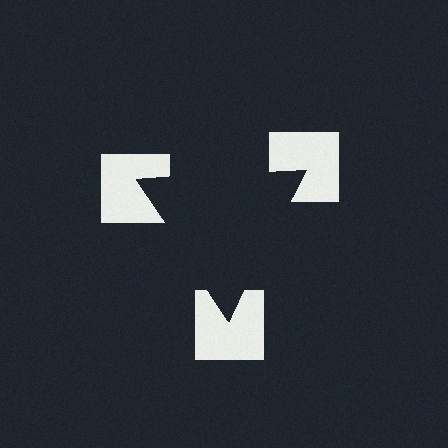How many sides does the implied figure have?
3 sides.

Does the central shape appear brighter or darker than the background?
It typically appears slightly darker than the background, even though no actual brightness change is drawn.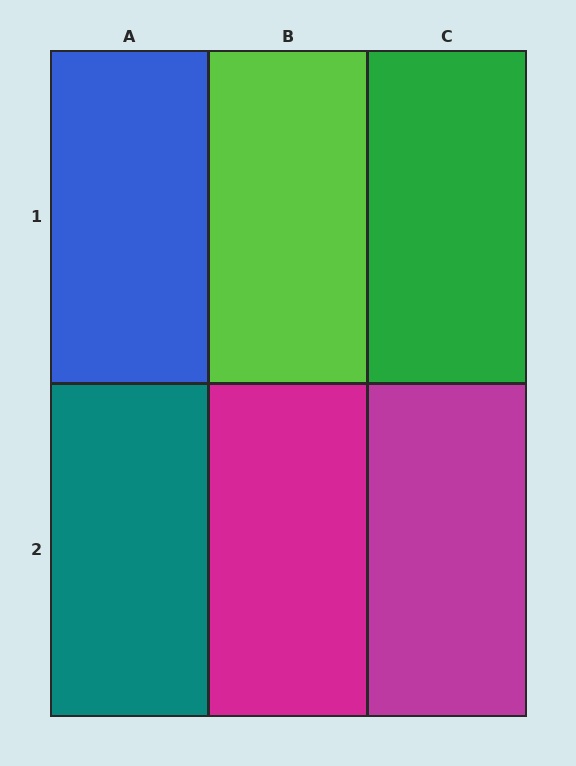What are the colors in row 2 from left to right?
Teal, magenta, magenta.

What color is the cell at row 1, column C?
Green.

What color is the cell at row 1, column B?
Lime.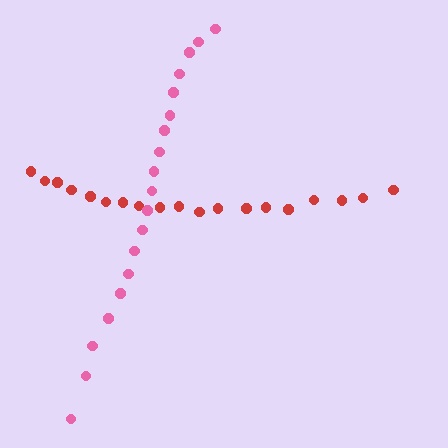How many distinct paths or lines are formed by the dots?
There are 2 distinct paths.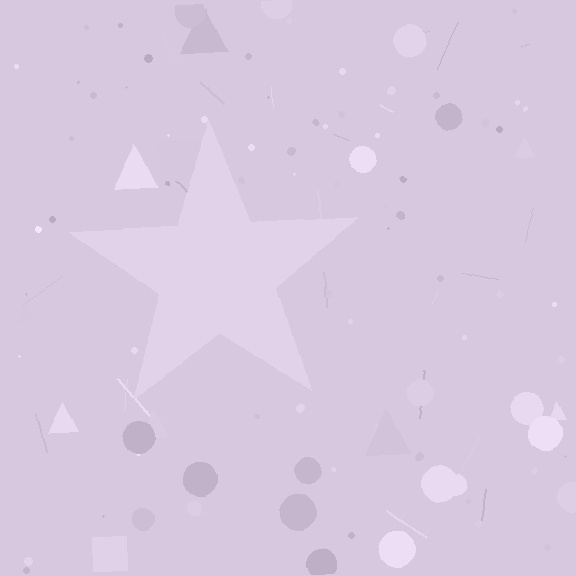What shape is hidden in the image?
A star is hidden in the image.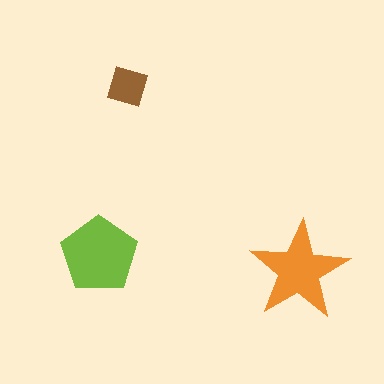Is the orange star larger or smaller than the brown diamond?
Larger.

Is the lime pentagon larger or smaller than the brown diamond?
Larger.